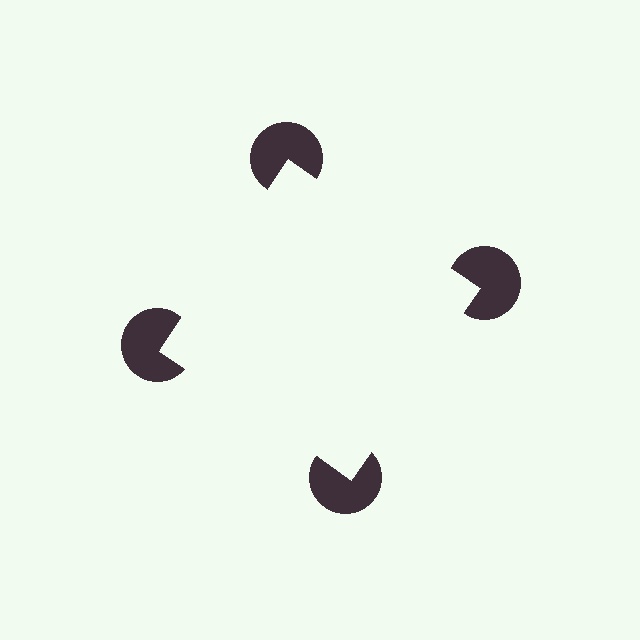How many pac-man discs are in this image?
There are 4 — one at each vertex of the illusory square.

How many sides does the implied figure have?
4 sides.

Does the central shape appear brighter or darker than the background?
It typically appears slightly brighter than the background, even though no actual brightness change is drawn.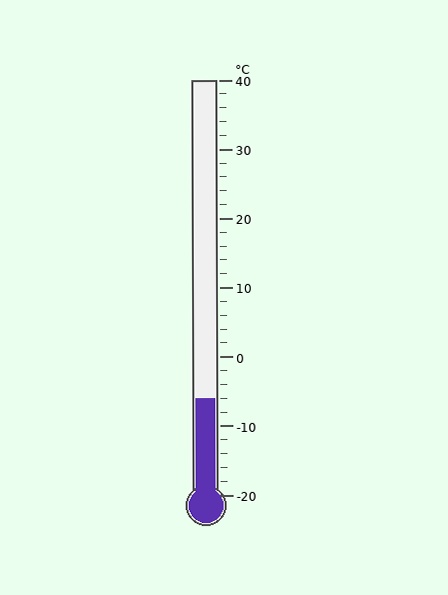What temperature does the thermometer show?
The thermometer shows approximately -6°C.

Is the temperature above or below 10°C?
The temperature is below 10°C.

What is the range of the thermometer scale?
The thermometer scale ranges from -20°C to 40°C.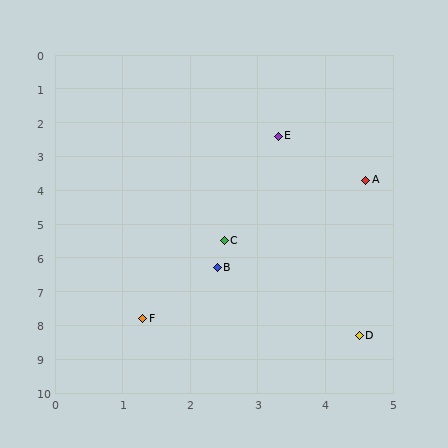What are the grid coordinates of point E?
Point E is at approximately (3.3, 2.4).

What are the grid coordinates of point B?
Point B is at approximately (2.4, 6.3).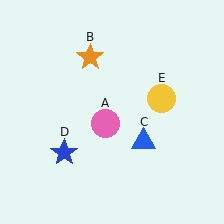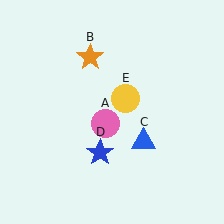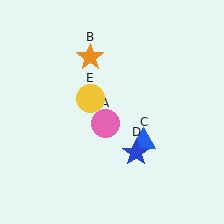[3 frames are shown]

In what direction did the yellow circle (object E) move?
The yellow circle (object E) moved left.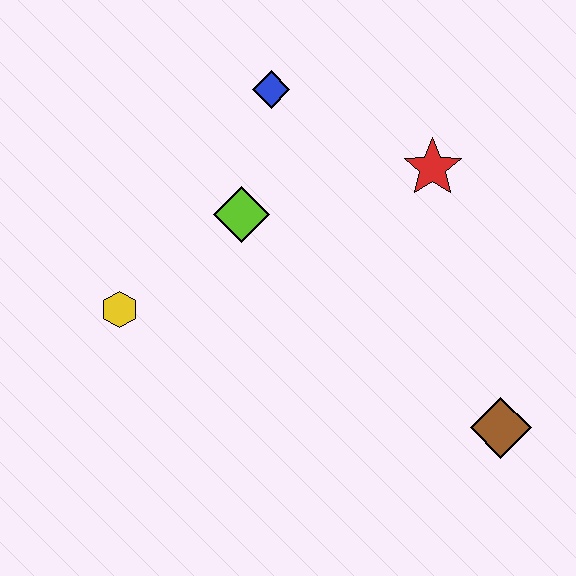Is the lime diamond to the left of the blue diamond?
Yes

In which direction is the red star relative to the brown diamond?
The red star is above the brown diamond.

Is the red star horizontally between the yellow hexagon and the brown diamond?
Yes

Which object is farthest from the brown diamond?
The blue diamond is farthest from the brown diamond.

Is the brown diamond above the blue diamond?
No